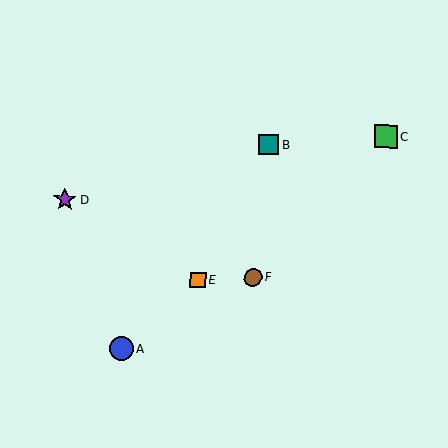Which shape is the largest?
The blue circle (labeled A) is the largest.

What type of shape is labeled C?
Shape C is a green square.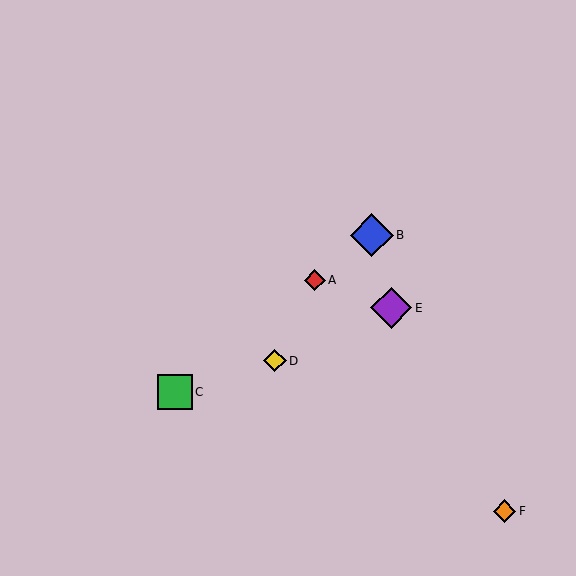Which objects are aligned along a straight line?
Objects A, B, C are aligned along a straight line.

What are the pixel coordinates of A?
Object A is at (315, 280).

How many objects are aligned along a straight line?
3 objects (A, B, C) are aligned along a straight line.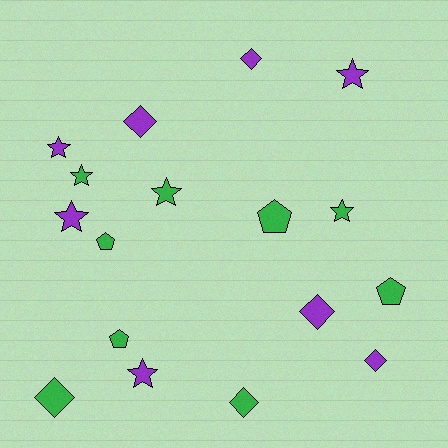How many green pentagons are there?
There are 4 green pentagons.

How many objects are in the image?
There are 17 objects.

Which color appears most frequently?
Green, with 9 objects.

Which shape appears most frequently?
Star, with 7 objects.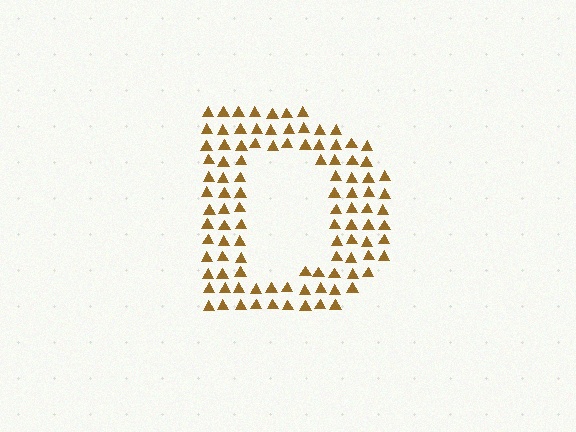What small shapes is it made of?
It is made of small triangles.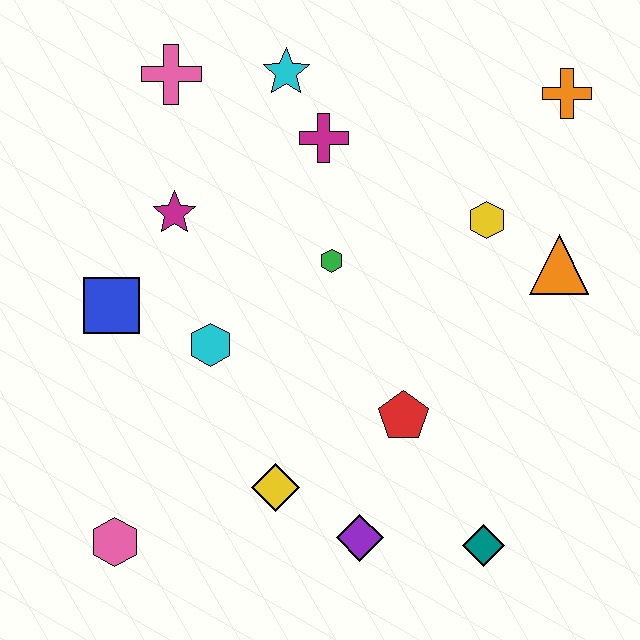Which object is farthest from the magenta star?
The teal diamond is farthest from the magenta star.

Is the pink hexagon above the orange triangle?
No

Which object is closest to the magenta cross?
The cyan star is closest to the magenta cross.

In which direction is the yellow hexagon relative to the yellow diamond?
The yellow hexagon is above the yellow diamond.